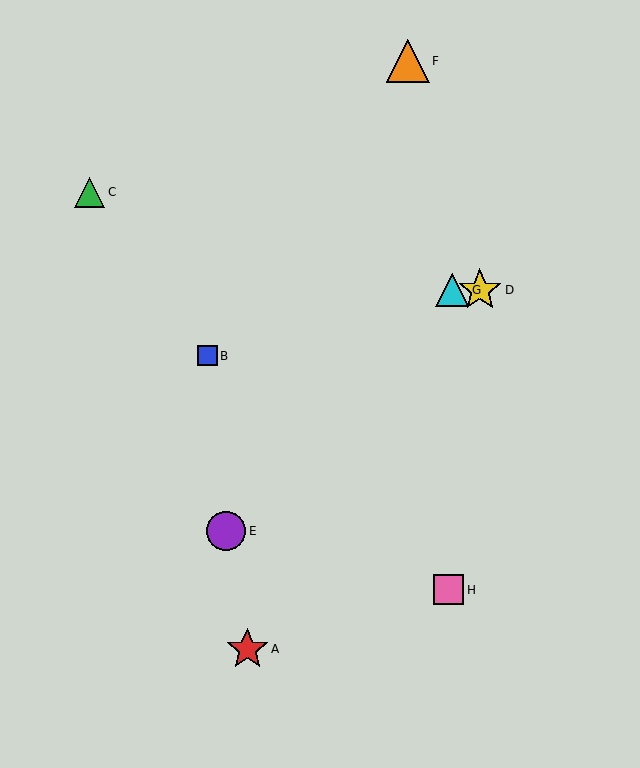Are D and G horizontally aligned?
Yes, both are at y≈290.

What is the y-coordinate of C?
Object C is at y≈192.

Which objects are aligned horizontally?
Objects D, G are aligned horizontally.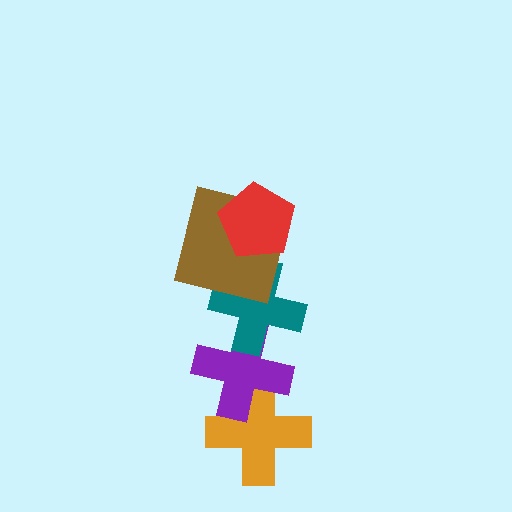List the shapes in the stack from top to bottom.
From top to bottom: the red pentagon, the brown square, the teal cross, the purple cross, the orange cross.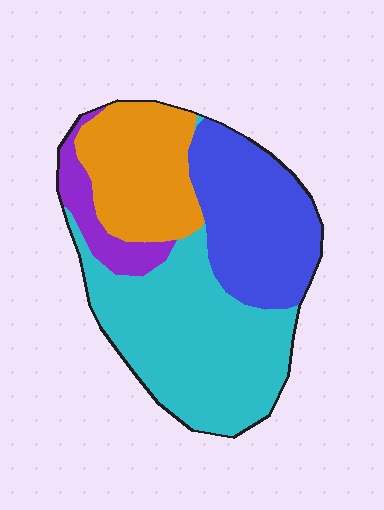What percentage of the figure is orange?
Orange covers 22% of the figure.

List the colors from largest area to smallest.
From largest to smallest: cyan, blue, orange, purple.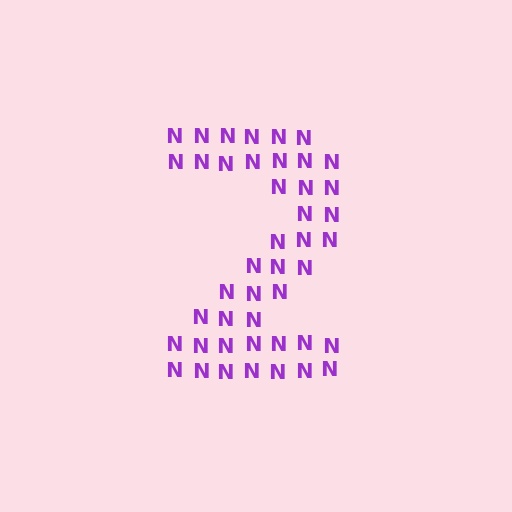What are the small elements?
The small elements are letter N's.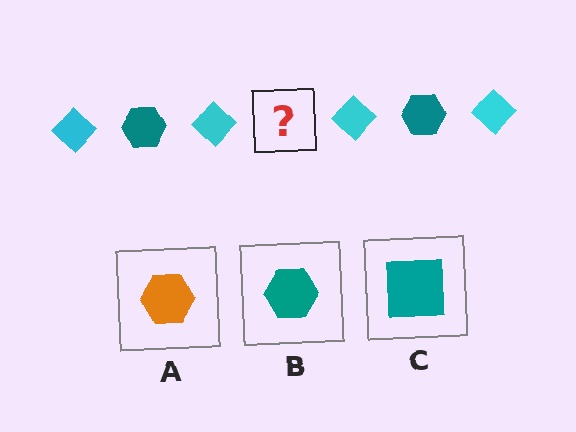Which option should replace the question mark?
Option B.